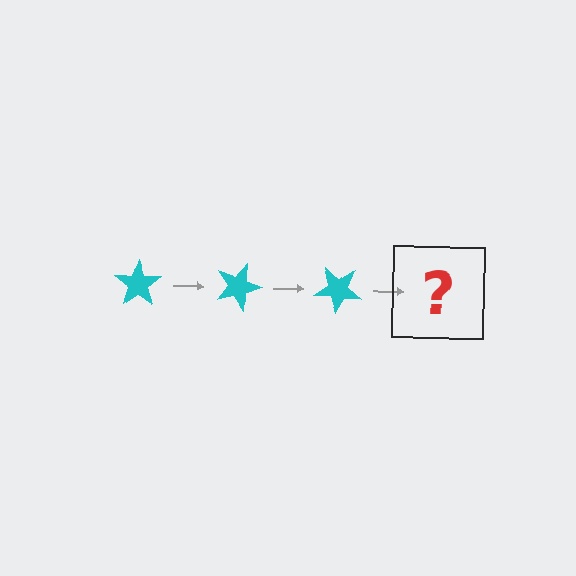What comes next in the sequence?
The next element should be a cyan star rotated 60 degrees.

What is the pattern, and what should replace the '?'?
The pattern is that the star rotates 20 degrees each step. The '?' should be a cyan star rotated 60 degrees.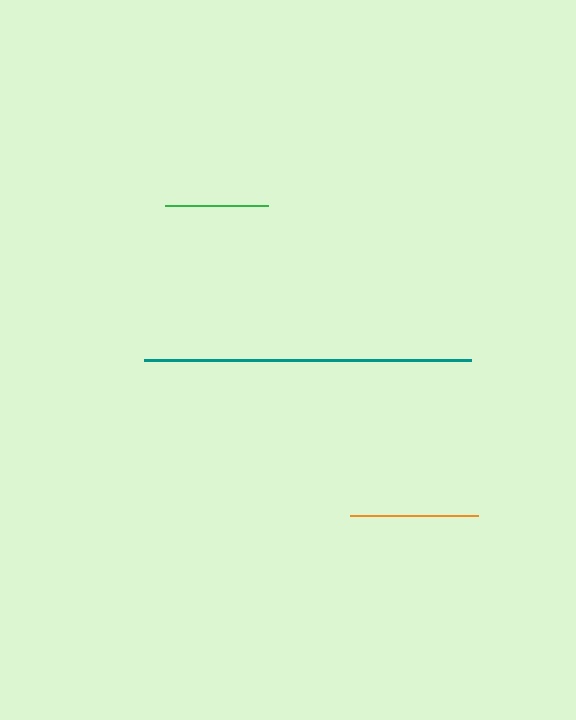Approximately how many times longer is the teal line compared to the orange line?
The teal line is approximately 2.5 times the length of the orange line.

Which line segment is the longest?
The teal line is the longest at approximately 326 pixels.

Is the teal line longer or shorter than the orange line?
The teal line is longer than the orange line.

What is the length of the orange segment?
The orange segment is approximately 129 pixels long.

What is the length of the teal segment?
The teal segment is approximately 326 pixels long.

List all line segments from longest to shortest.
From longest to shortest: teal, orange, green.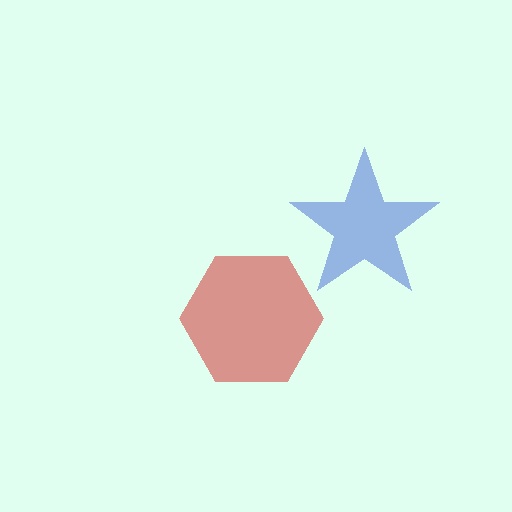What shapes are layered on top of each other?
The layered shapes are: a blue star, a red hexagon.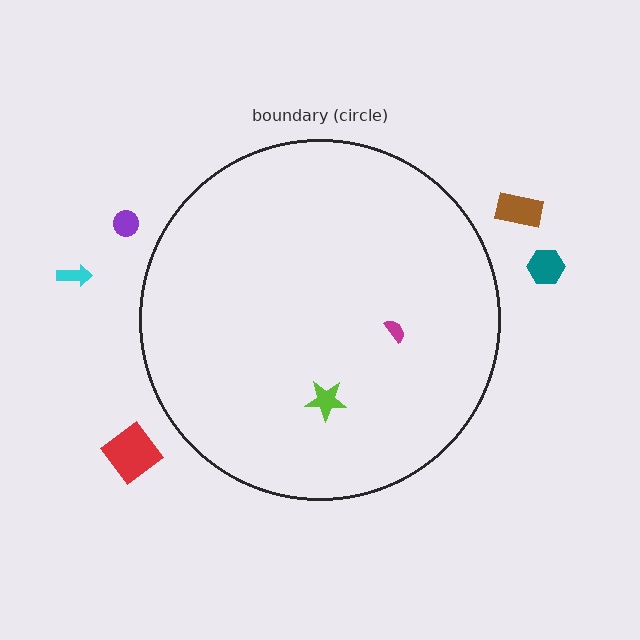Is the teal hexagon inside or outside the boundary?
Outside.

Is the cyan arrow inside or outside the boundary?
Outside.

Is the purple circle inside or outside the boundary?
Outside.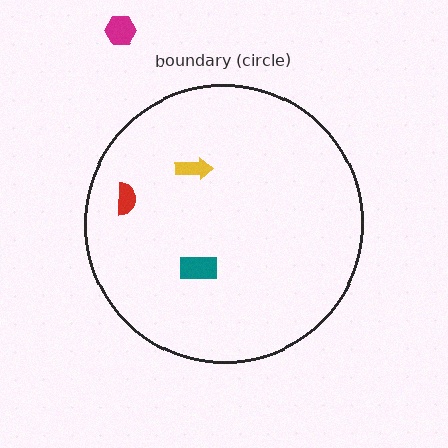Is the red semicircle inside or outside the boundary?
Inside.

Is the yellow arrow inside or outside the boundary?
Inside.